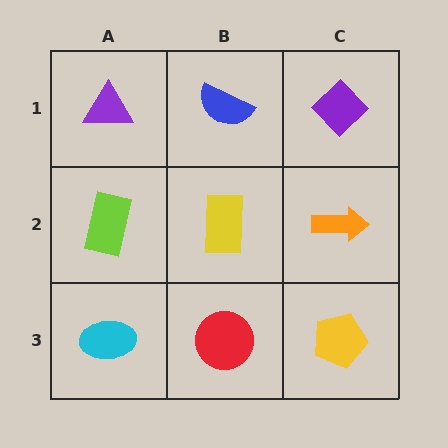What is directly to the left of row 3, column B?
A cyan ellipse.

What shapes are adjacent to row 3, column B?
A yellow rectangle (row 2, column B), a cyan ellipse (row 3, column A), a yellow pentagon (row 3, column C).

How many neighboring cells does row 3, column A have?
2.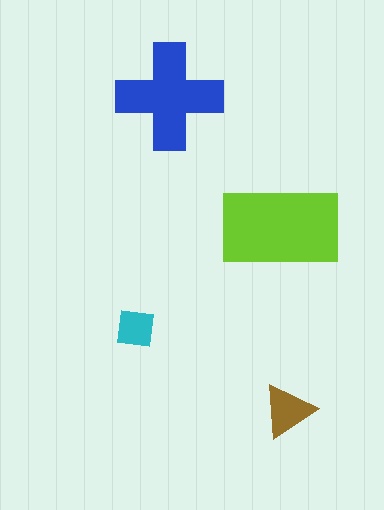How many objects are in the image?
There are 4 objects in the image.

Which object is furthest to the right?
The brown triangle is rightmost.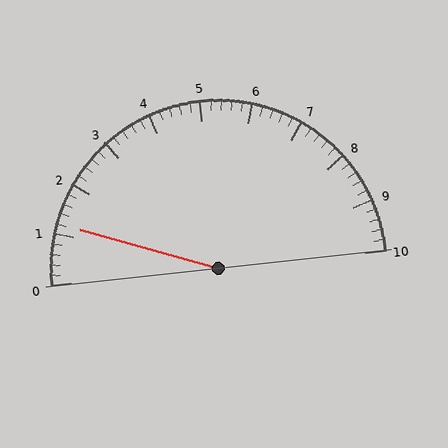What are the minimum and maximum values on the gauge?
The gauge ranges from 0 to 10.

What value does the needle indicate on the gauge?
The needle indicates approximately 1.2.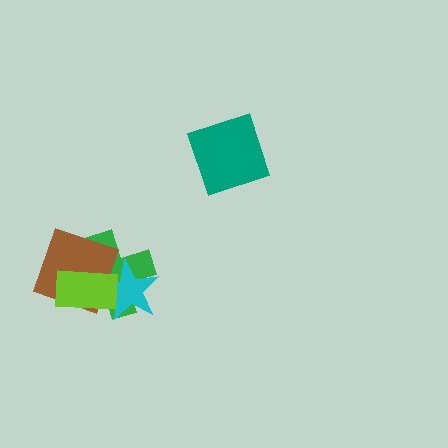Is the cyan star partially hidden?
Yes, it is partially covered by another shape.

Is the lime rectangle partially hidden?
No, no other shape covers it.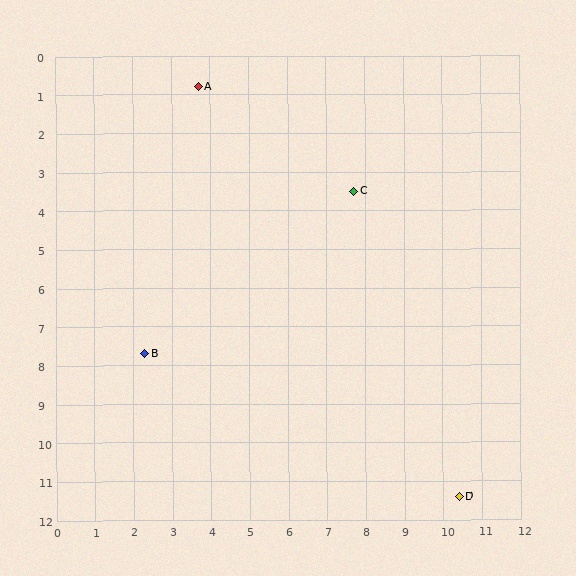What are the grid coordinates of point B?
Point B is at approximately (2.3, 7.7).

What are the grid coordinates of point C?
Point C is at approximately (7.7, 3.5).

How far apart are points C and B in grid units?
Points C and B are about 6.8 grid units apart.